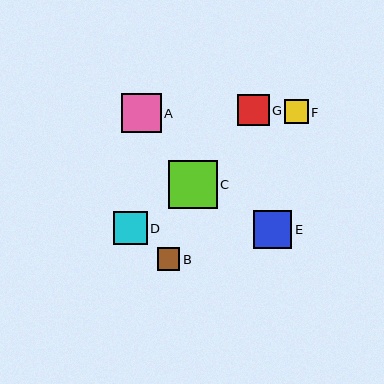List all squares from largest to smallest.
From largest to smallest: C, A, E, D, G, F, B.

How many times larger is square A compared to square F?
Square A is approximately 1.7 times the size of square F.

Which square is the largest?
Square C is the largest with a size of approximately 48 pixels.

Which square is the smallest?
Square B is the smallest with a size of approximately 22 pixels.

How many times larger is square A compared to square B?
Square A is approximately 1.8 times the size of square B.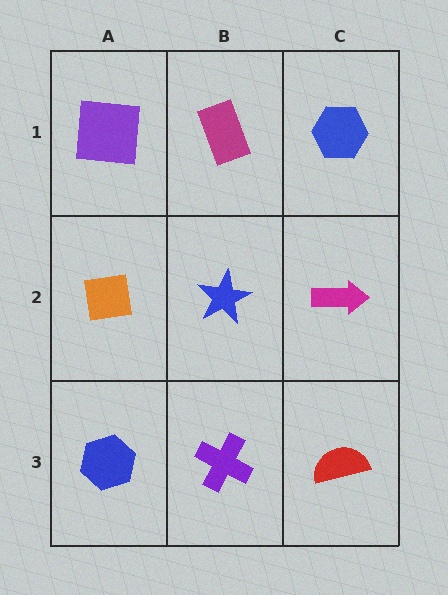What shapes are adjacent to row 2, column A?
A purple square (row 1, column A), a blue hexagon (row 3, column A), a blue star (row 2, column B).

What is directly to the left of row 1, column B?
A purple square.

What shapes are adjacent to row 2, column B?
A magenta rectangle (row 1, column B), a purple cross (row 3, column B), an orange square (row 2, column A), a magenta arrow (row 2, column C).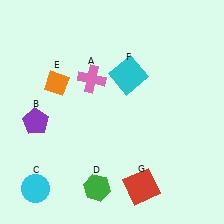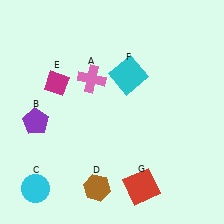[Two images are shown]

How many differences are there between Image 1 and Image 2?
There are 2 differences between the two images.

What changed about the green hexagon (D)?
In Image 1, D is green. In Image 2, it changed to brown.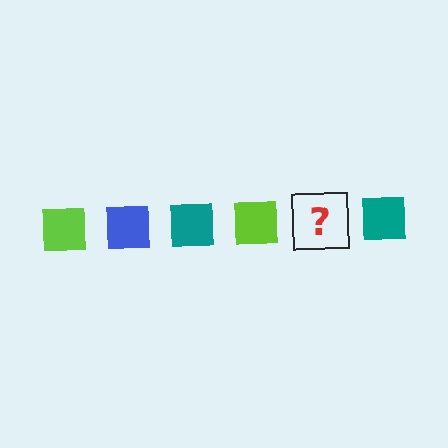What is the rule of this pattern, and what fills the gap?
The rule is that the pattern cycles through lime, blue, teal squares. The gap should be filled with a blue square.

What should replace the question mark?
The question mark should be replaced with a blue square.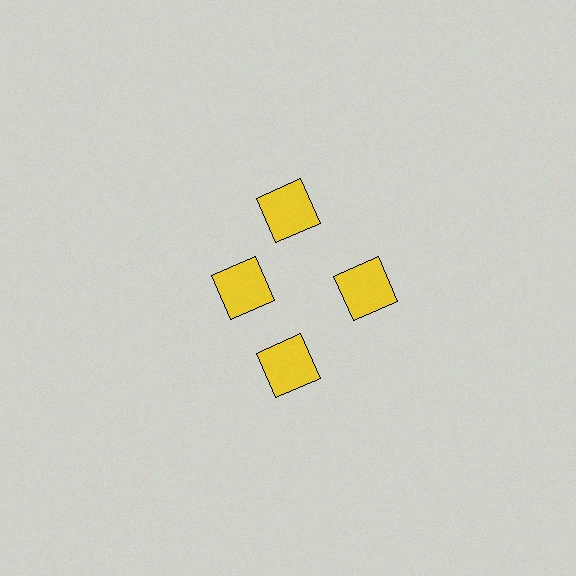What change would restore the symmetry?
The symmetry would be restored by moving it outward, back onto the ring so that all 4 squares sit at equal angles and equal distance from the center.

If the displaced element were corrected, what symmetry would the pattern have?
It would have 4-fold rotational symmetry — the pattern would map onto itself every 90 degrees.